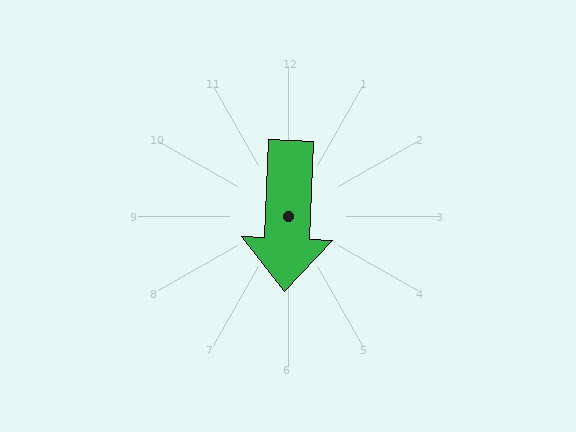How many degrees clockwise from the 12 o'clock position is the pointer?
Approximately 182 degrees.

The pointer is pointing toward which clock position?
Roughly 6 o'clock.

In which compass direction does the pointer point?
South.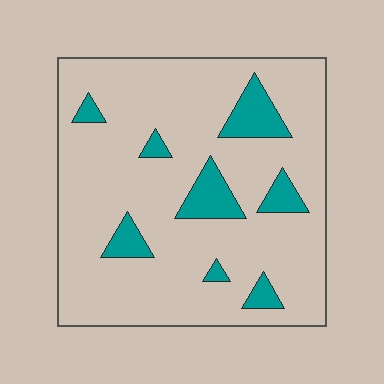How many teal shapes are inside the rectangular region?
8.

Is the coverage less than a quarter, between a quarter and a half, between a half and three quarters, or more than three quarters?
Less than a quarter.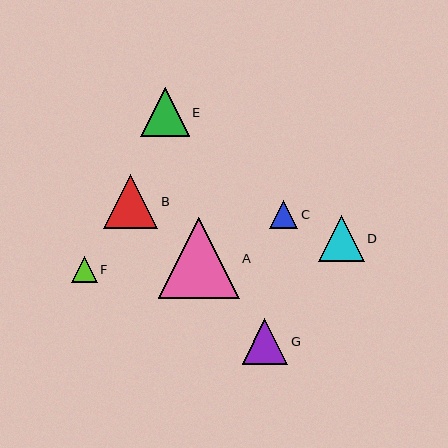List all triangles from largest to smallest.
From largest to smallest: A, B, E, D, G, C, F.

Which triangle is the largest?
Triangle A is the largest with a size of approximately 81 pixels.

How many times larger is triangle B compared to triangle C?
Triangle B is approximately 1.9 times the size of triangle C.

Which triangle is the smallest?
Triangle F is the smallest with a size of approximately 26 pixels.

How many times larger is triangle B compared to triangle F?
Triangle B is approximately 2.1 times the size of triangle F.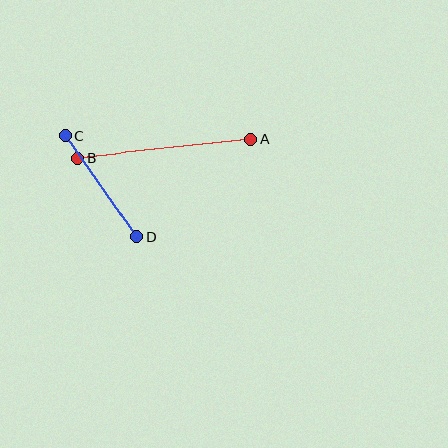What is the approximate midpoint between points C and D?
The midpoint is at approximately (101, 186) pixels.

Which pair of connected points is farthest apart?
Points A and B are farthest apart.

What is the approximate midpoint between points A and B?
The midpoint is at approximately (164, 148) pixels.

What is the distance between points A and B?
The distance is approximately 174 pixels.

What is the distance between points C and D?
The distance is approximately 125 pixels.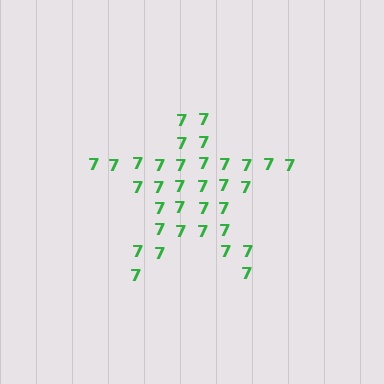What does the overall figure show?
The overall figure shows a star.